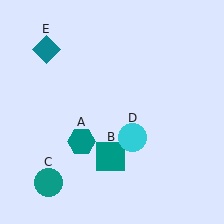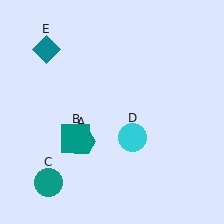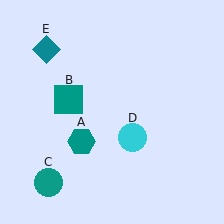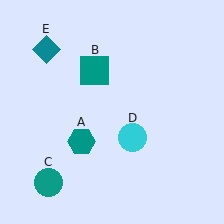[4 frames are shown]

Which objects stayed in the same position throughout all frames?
Teal hexagon (object A) and teal circle (object C) and cyan circle (object D) and teal diamond (object E) remained stationary.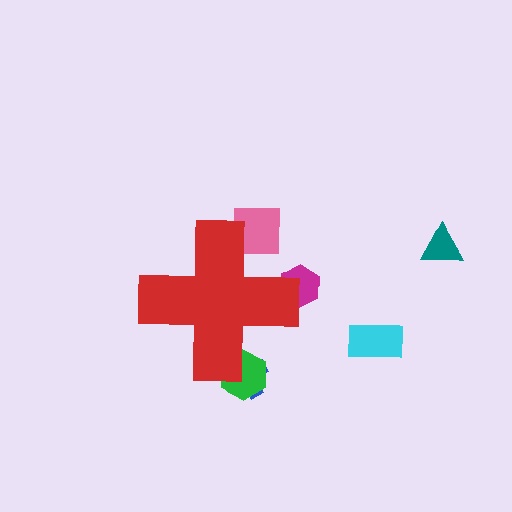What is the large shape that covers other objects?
A red cross.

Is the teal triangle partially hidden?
No, the teal triangle is fully visible.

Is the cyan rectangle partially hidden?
No, the cyan rectangle is fully visible.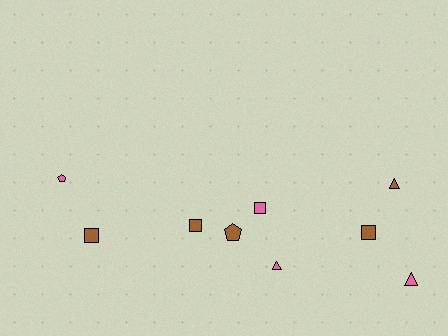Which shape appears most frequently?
Square, with 4 objects.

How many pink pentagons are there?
There is 1 pink pentagon.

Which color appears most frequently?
Brown, with 5 objects.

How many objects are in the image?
There are 9 objects.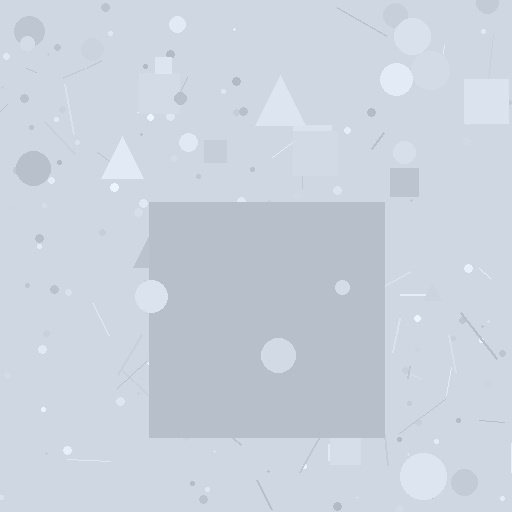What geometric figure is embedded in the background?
A square is embedded in the background.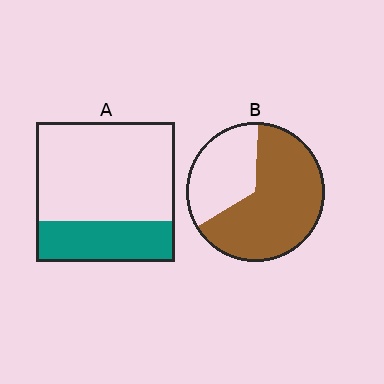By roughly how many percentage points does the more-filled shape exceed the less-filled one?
By roughly 35 percentage points (B over A).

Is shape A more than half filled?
No.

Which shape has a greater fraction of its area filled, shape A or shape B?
Shape B.